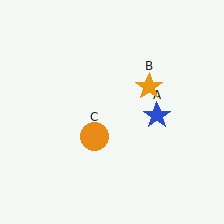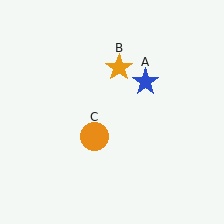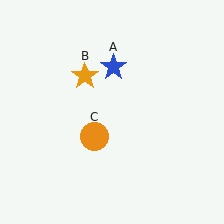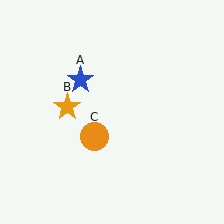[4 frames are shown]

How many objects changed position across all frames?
2 objects changed position: blue star (object A), orange star (object B).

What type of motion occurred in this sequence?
The blue star (object A), orange star (object B) rotated counterclockwise around the center of the scene.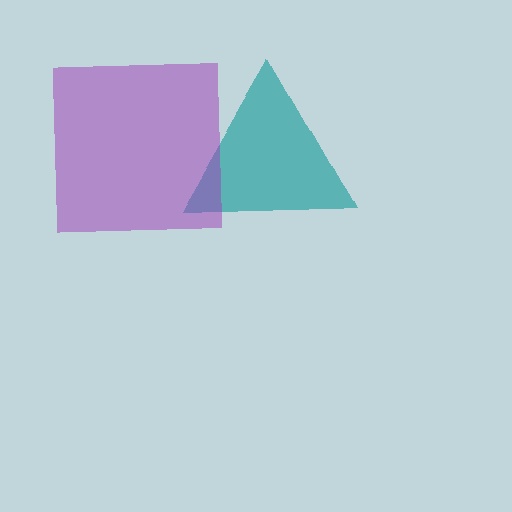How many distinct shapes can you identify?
There are 2 distinct shapes: a teal triangle, a purple square.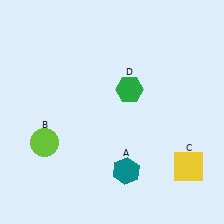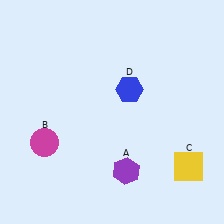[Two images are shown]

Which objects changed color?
A changed from teal to purple. B changed from lime to magenta. D changed from green to blue.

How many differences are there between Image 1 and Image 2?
There are 3 differences between the two images.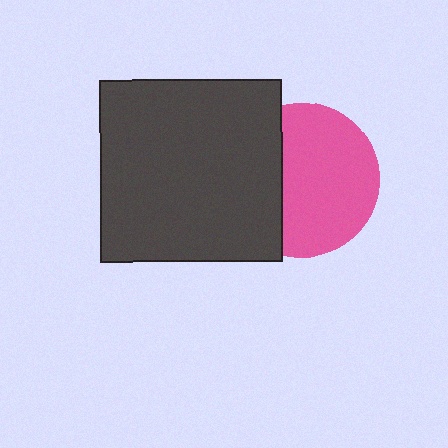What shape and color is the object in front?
The object in front is a dark gray square.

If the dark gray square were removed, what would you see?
You would see the complete pink circle.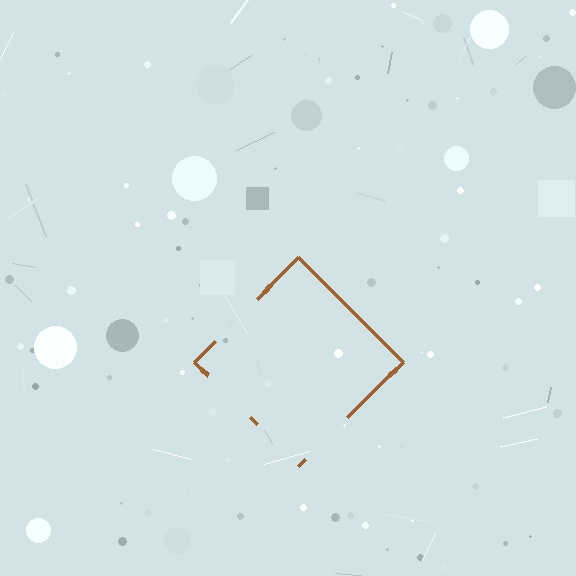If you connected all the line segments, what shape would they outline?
They would outline a diamond.